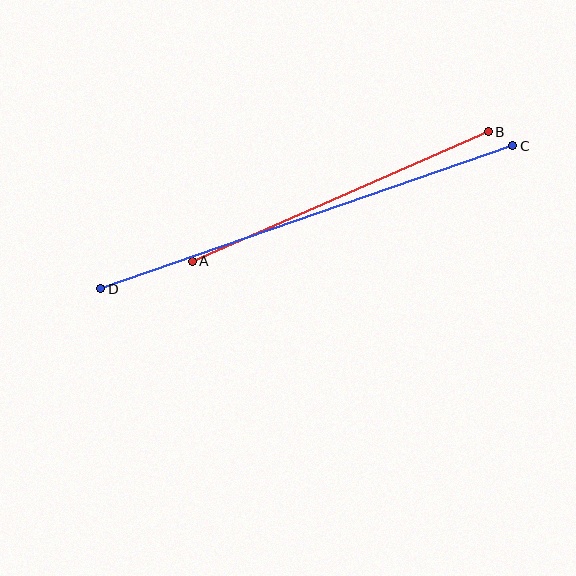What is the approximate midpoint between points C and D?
The midpoint is at approximately (307, 217) pixels.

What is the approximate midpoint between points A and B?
The midpoint is at approximately (340, 196) pixels.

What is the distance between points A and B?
The distance is approximately 323 pixels.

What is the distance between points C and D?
The distance is approximately 436 pixels.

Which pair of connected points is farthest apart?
Points C and D are farthest apart.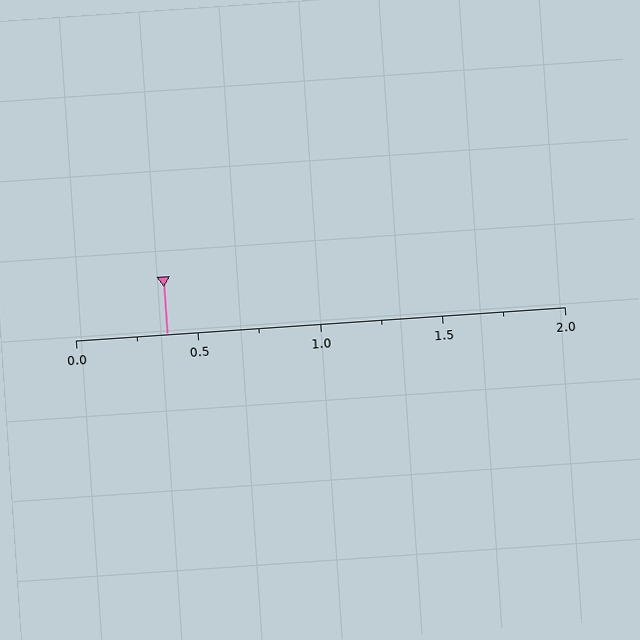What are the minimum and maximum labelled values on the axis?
The axis runs from 0.0 to 2.0.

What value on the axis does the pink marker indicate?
The marker indicates approximately 0.38.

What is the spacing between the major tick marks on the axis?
The major ticks are spaced 0.5 apart.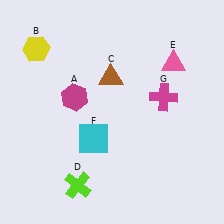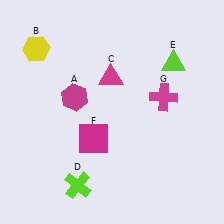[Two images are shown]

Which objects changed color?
C changed from brown to magenta. E changed from pink to lime. F changed from cyan to magenta.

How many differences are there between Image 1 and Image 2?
There are 3 differences between the two images.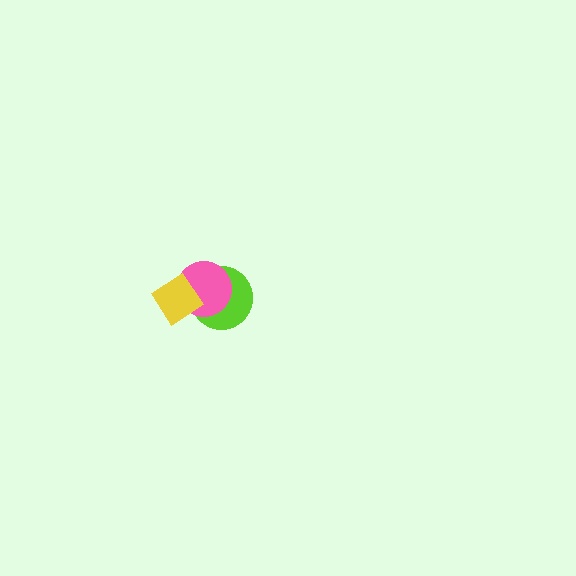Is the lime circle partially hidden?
Yes, it is partially covered by another shape.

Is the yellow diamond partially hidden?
No, no other shape covers it.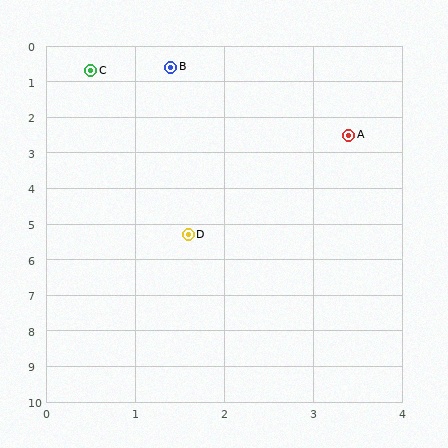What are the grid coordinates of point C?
Point C is at approximately (0.5, 0.7).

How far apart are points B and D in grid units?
Points B and D are about 4.7 grid units apart.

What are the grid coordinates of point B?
Point B is at approximately (1.4, 0.6).